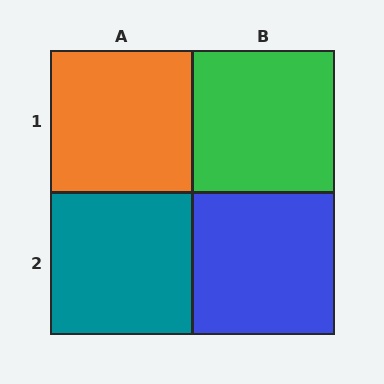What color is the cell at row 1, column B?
Green.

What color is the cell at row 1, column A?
Orange.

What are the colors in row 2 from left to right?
Teal, blue.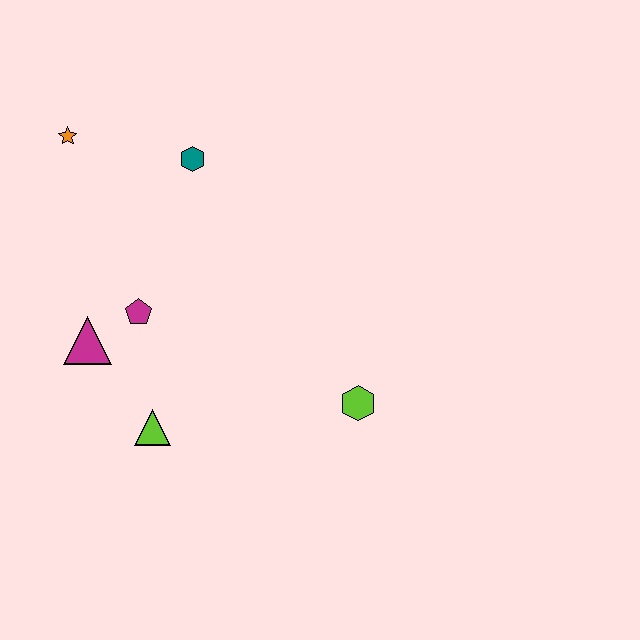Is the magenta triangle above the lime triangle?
Yes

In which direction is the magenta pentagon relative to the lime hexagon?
The magenta pentagon is to the left of the lime hexagon.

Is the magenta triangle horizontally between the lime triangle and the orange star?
Yes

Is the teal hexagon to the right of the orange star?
Yes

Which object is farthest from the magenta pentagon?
The lime hexagon is farthest from the magenta pentagon.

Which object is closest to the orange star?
The teal hexagon is closest to the orange star.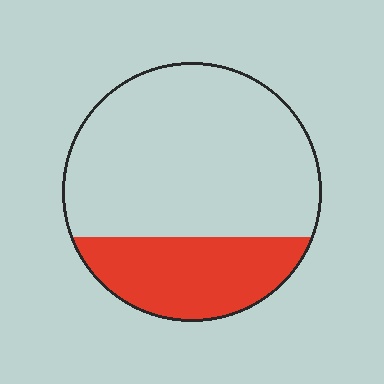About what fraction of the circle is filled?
About one quarter (1/4).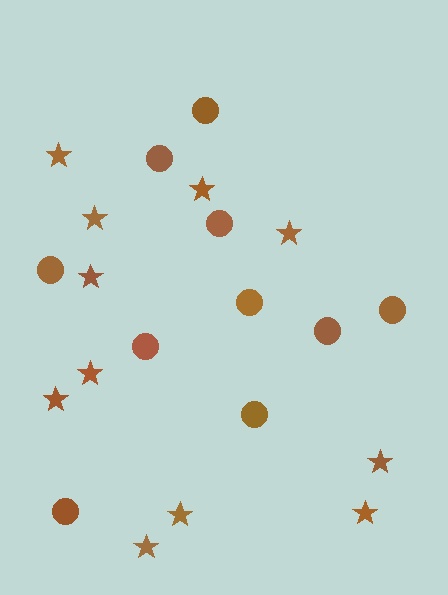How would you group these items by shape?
There are 2 groups: one group of circles (10) and one group of stars (11).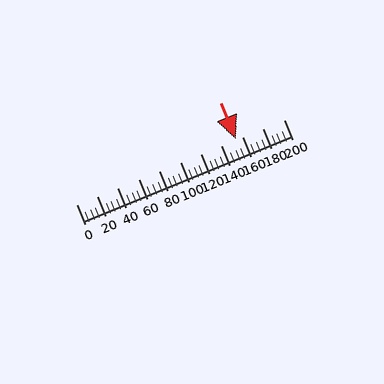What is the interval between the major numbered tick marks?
The major tick marks are spaced 20 units apart.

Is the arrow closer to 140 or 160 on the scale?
The arrow is closer to 160.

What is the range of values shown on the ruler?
The ruler shows values from 0 to 200.